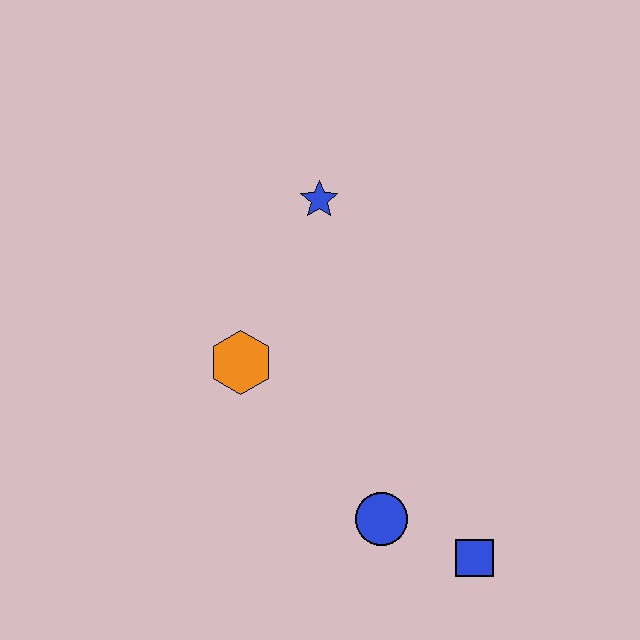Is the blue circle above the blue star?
No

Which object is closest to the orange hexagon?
The blue star is closest to the orange hexagon.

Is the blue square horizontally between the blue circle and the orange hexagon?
No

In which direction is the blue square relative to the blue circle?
The blue square is to the right of the blue circle.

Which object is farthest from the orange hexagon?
The blue square is farthest from the orange hexagon.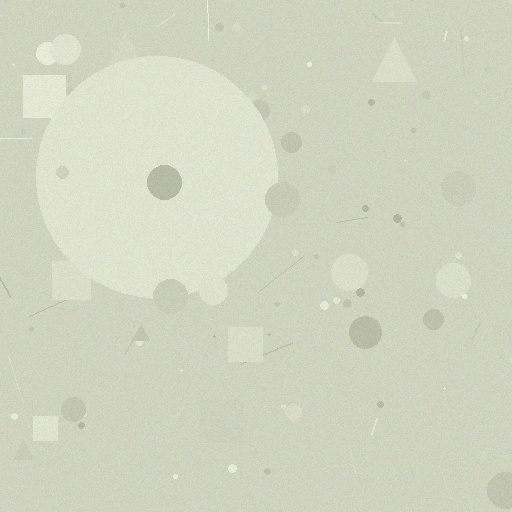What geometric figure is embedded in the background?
A circle is embedded in the background.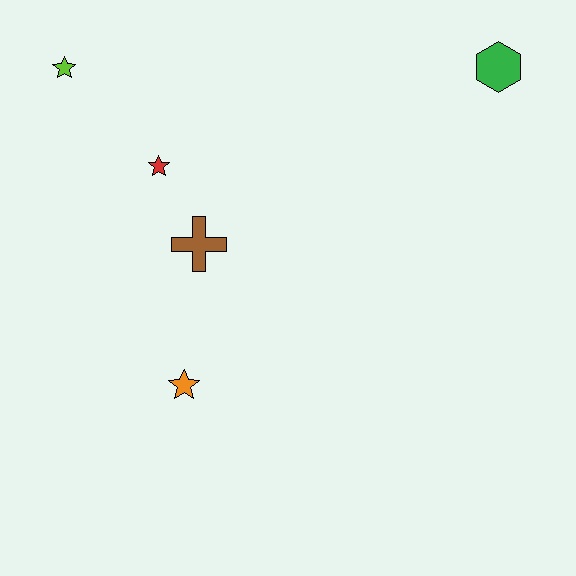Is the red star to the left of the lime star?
No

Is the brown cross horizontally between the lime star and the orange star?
No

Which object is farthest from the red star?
The green hexagon is farthest from the red star.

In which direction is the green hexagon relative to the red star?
The green hexagon is to the right of the red star.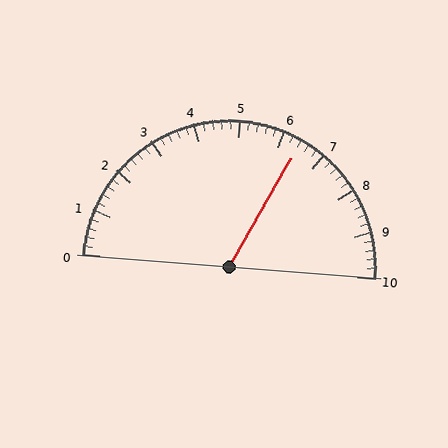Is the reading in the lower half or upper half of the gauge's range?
The reading is in the upper half of the range (0 to 10).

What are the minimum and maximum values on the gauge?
The gauge ranges from 0 to 10.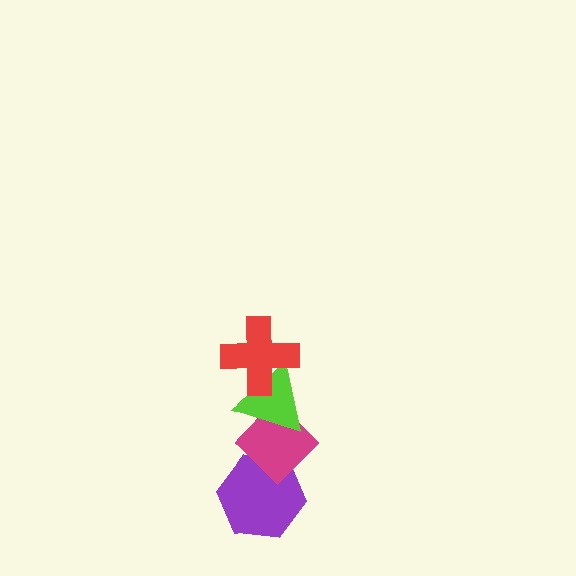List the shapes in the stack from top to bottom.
From top to bottom: the red cross, the lime triangle, the magenta diamond, the purple hexagon.